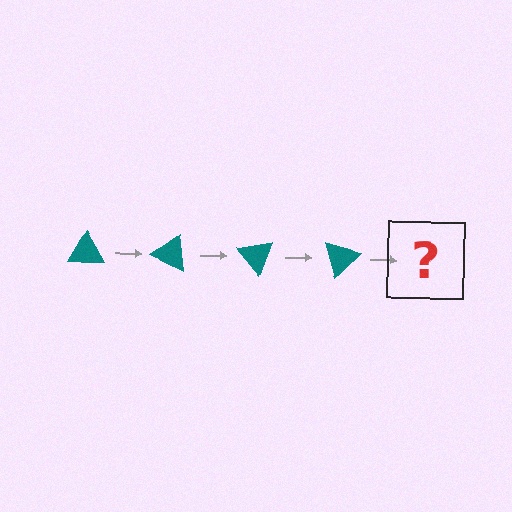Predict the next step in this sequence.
The next step is a teal triangle rotated 100 degrees.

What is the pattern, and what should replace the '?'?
The pattern is that the triangle rotates 25 degrees each step. The '?' should be a teal triangle rotated 100 degrees.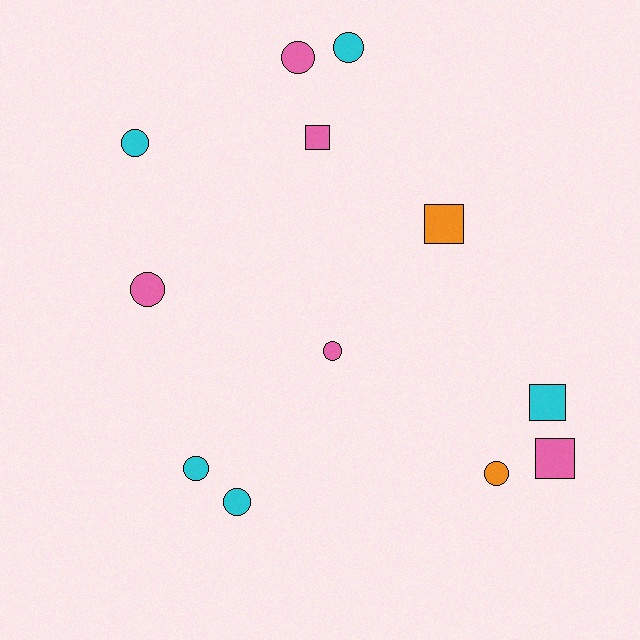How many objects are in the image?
There are 12 objects.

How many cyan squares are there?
There is 1 cyan square.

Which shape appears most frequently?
Circle, with 8 objects.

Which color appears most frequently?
Pink, with 5 objects.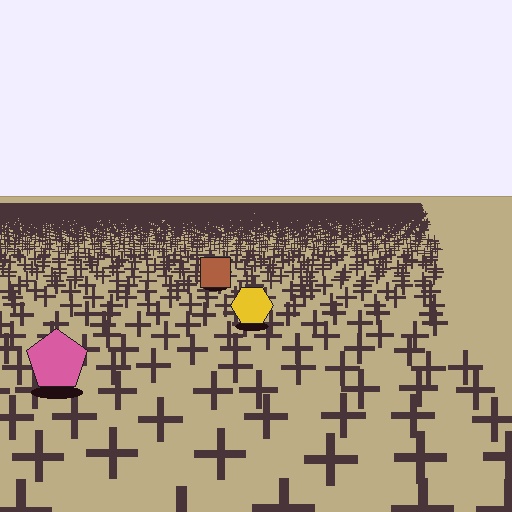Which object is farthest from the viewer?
The brown square is farthest from the viewer. It appears smaller and the ground texture around it is denser.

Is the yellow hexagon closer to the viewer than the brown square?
Yes. The yellow hexagon is closer — you can tell from the texture gradient: the ground texture is coarser near it.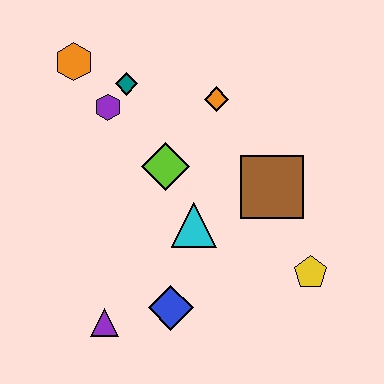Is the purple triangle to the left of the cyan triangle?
Yes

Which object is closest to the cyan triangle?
The lime diamond is closest to the cyan triangle.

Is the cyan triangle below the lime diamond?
Yes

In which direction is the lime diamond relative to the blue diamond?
The lime diamond is above the blue diamond.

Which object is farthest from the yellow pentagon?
The orange hexagon is farthest from the yellow pentagon.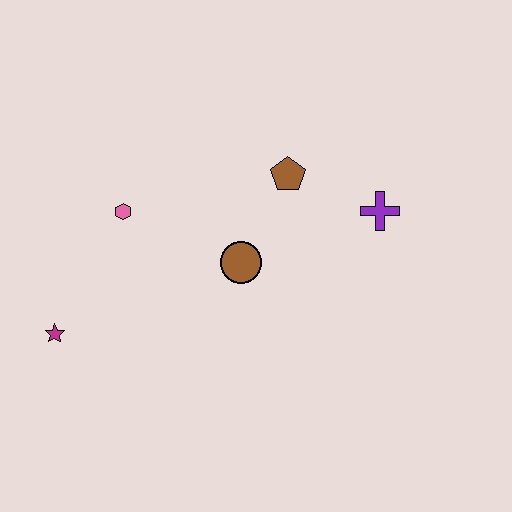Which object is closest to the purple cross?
The brown pentagon is closest to the purple cross.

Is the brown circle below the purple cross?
Yes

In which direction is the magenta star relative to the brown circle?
The magenta star is to the left of the brown circle.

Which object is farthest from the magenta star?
The purple cross is farthest from the magenta star.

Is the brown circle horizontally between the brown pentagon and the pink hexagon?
Yes